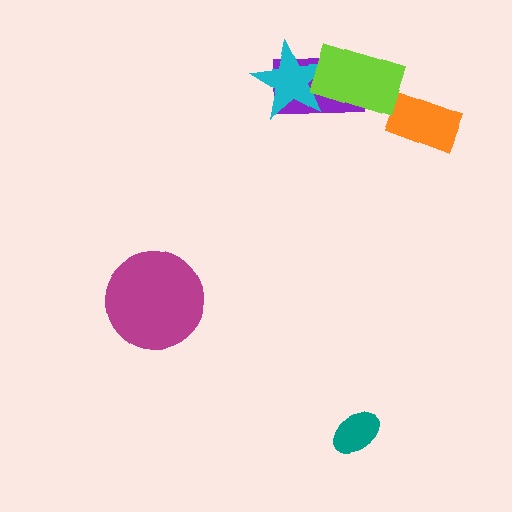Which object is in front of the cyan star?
The lime rectangle is in front of the cyan star.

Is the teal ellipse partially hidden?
No, no other shape covers it.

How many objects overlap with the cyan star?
2 objects overlap with the cyan star.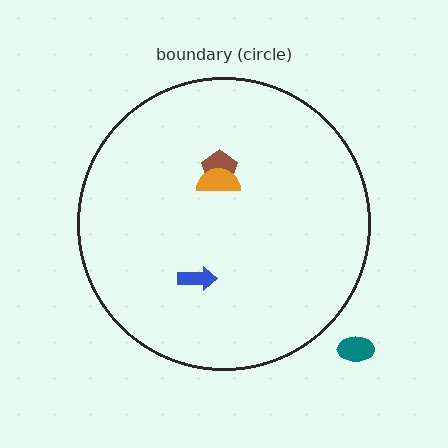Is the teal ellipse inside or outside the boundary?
Outside.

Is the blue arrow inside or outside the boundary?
Inside.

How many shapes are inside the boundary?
3 inside, 1 outside.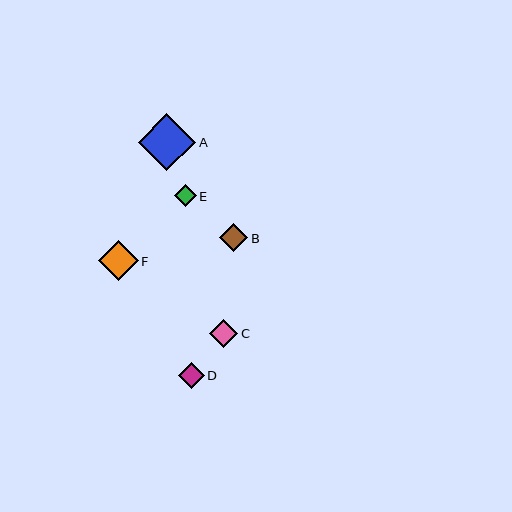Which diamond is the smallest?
Diamond E is the smallest with a size of approximately 22 pixels.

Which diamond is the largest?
Diamond A is the largest with a size of approximately 57 pixels.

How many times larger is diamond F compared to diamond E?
Diamond F is approximately 1.8 times the size of diamond E.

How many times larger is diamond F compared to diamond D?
Diamond F is approximately 1.5 times the size of diamond D.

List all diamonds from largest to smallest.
From largest to smallest: A, F, B, C, D, E.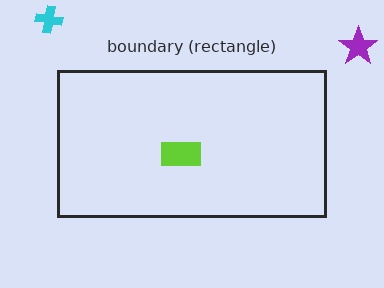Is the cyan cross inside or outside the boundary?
Outside.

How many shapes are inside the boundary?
1 inside, 2 outside.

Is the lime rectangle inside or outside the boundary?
Inside.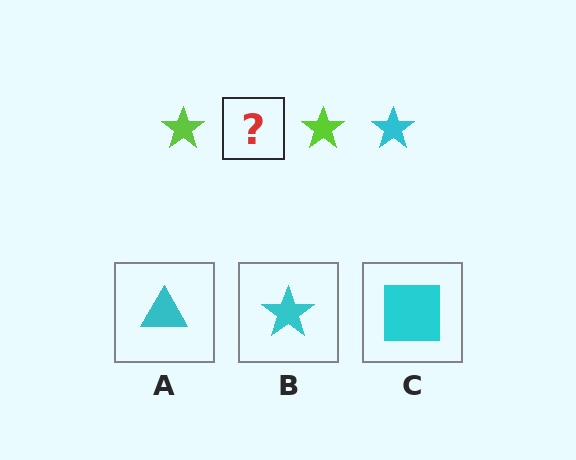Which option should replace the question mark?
Option B.